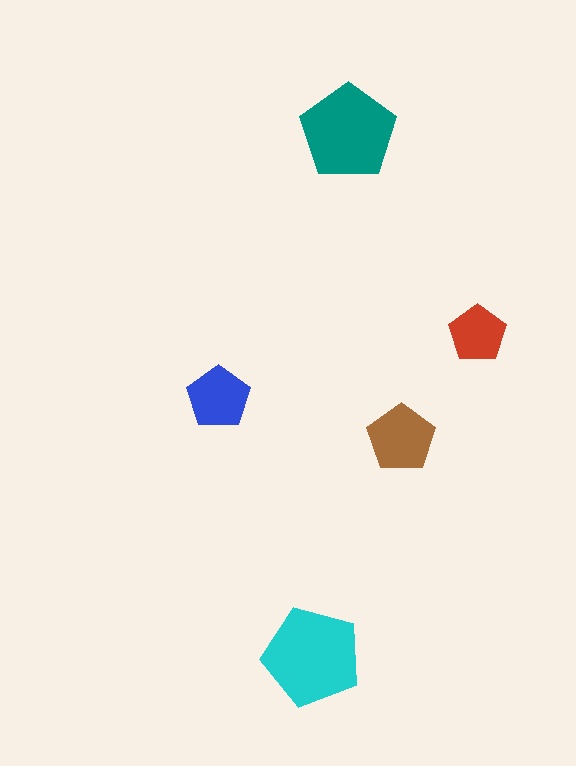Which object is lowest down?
The cyan pentagon is bottommost.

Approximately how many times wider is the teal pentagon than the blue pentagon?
About 1.5 times wider.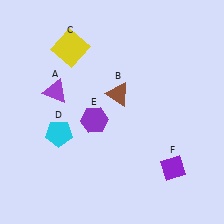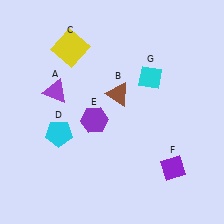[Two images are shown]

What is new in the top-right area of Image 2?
A cyan diamond (G) was added in the top-right area of Image 2.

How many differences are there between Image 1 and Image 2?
There is 1 difference between the two images.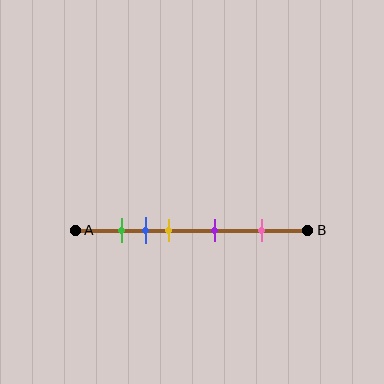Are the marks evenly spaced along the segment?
No, the marks are not evenly spaced.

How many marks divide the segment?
There are 5 marks dividing the segment.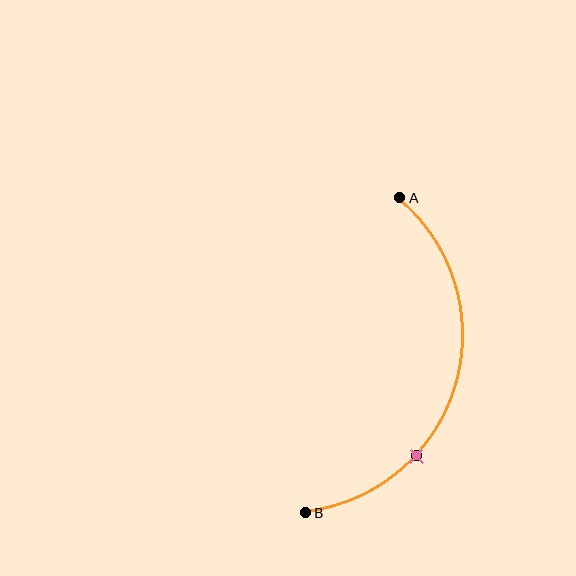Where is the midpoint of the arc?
The arc midpoint is the point on the curve farthest from the straight line joining A and B. It sits to the right of that line.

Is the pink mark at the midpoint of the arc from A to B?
No. The pink mark lies on the arc but is closer to endpoint B. The arc midpoint would be at the point on the curve equidistant along the arc from both A and B.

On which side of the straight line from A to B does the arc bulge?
The arc bulges to the right of the straight line connecting A and B.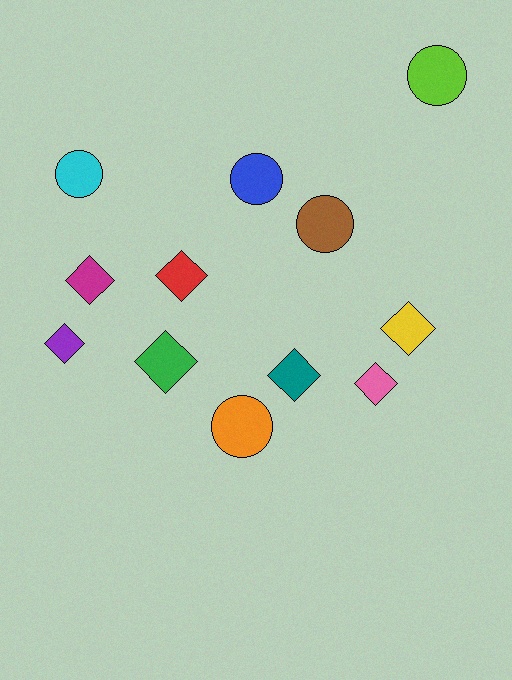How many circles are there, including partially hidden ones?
There are 5 circles.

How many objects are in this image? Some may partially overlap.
There are 12 objects.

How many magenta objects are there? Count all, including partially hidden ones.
There is 1 magenta object.